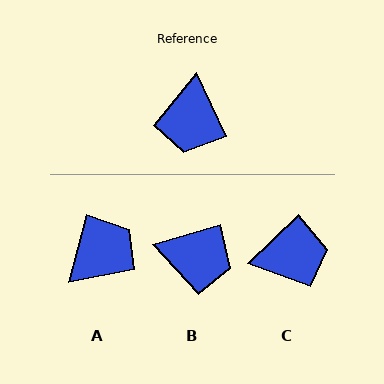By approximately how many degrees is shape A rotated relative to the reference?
Approximately 140 degrees counter-clockwise.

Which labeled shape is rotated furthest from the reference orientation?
A, about 140 degrees away.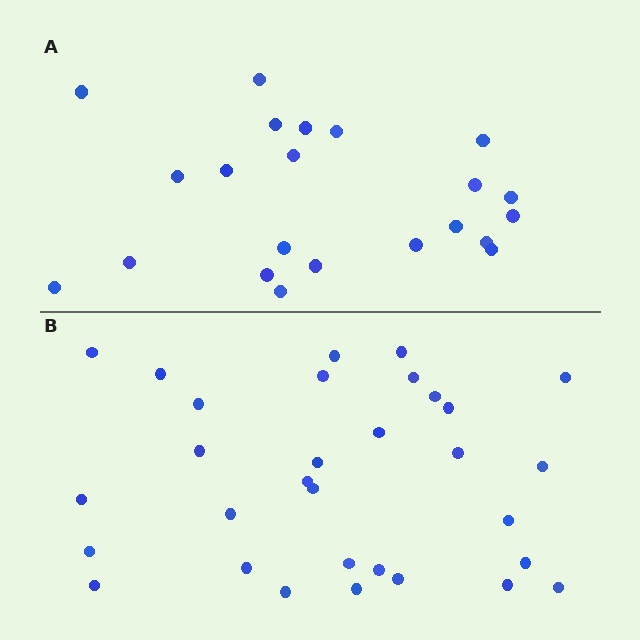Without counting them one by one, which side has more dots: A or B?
Region B (the bottom region) has more dots.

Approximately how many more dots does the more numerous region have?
Region B has roughly 8 or so more dots than region A.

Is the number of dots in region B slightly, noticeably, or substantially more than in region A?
Region B has noticeably more, but not dramatically so. The ratio is roughly 1.4 to 1.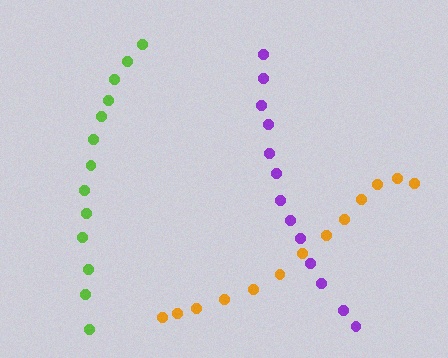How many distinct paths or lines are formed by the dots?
There are 3 distinct paths.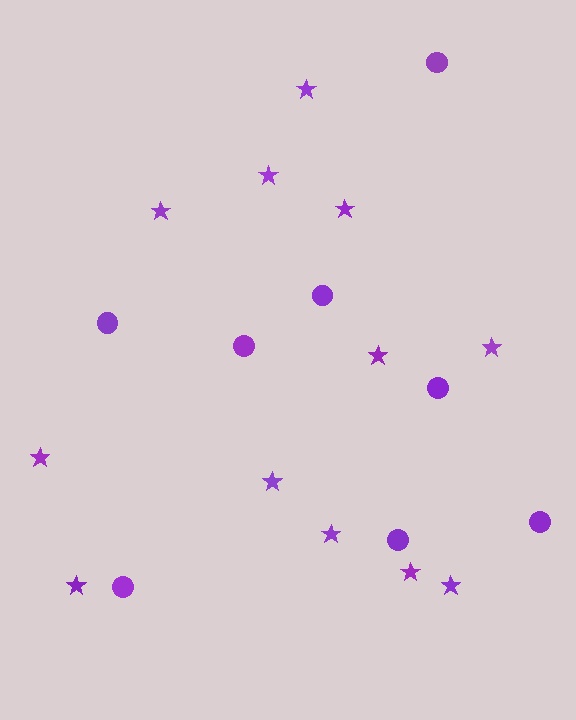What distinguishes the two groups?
There are 2 groups: one group of circles (8) and one group of stars (12).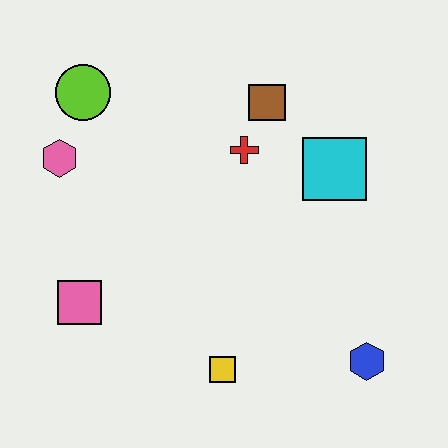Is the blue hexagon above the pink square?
No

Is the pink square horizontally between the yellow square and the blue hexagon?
No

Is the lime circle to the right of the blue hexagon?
No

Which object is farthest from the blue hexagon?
The lime circle is farthest from the blue hexagon.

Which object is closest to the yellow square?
The blue hexagon is closest to the yellow square.